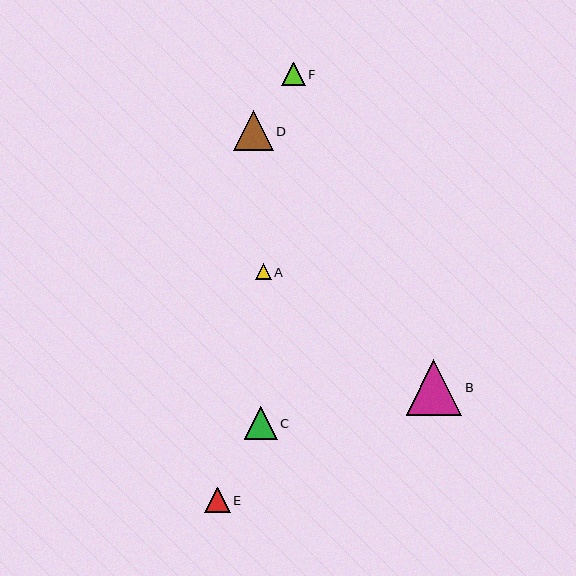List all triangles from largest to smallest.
From largest to smallest: B, D, C, E, F, A.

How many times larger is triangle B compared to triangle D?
Triangle B is approximately 1.4 times the size of triangle D.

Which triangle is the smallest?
Triangle A is the smallest with a size of approximately 16 pixels.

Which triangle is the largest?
Triangle B is the largest with a size of approximately 56 pixels.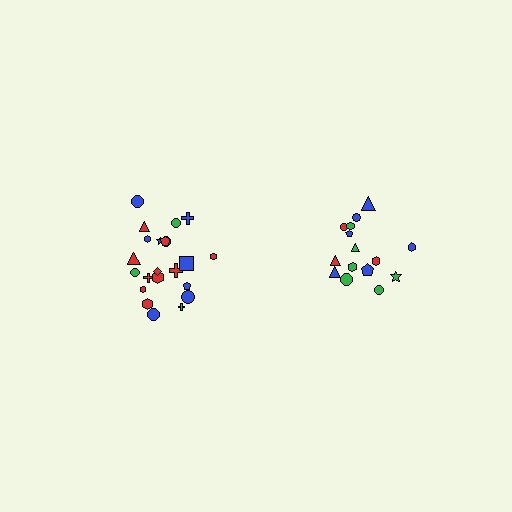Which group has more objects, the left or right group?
The left group.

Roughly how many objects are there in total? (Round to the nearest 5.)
Roughly 35 objects in total.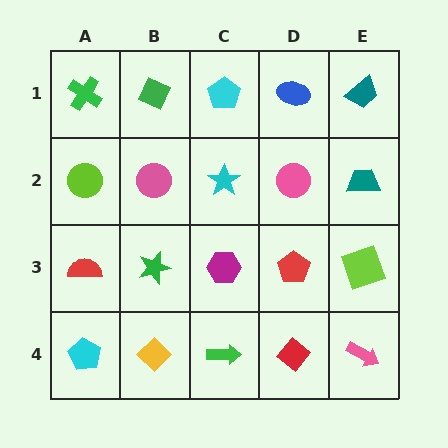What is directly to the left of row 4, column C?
A yellow diamond.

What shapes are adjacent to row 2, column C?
A cyan pentagon (row 1, column C), a magenta hexagon (row 3, column C), a pink circle (row 2, column B), a pink circle (row 2, column D).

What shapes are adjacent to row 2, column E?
A teal trapezoid (row 1, column E), a lime square (row 3, column E), a pink circle (row 2, column D).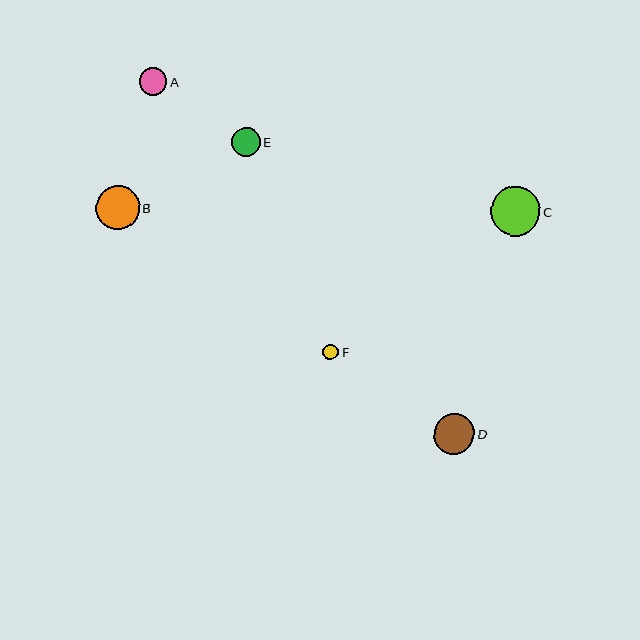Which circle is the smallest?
Circle F is the smallest with a size of approximately 16 pixels.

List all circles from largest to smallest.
From largest to smallest: C, B, D, E, A, F.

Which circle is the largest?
Circle C is the largest with a size of approximately 50 pixels.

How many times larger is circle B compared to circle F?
Circle B is approximately 2.8 times the size of circle F.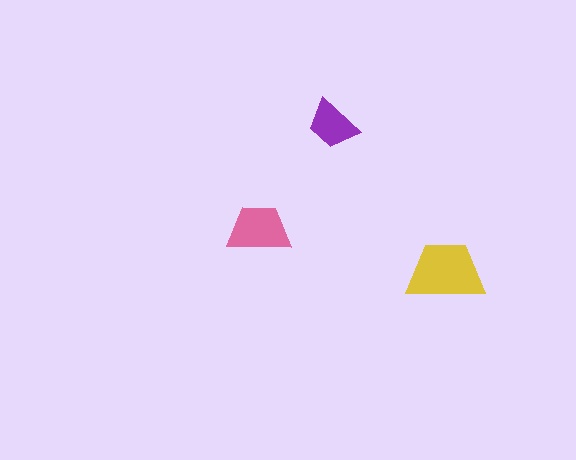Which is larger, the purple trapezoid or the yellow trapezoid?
The yellow one.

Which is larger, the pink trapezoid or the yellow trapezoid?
The yellow one.